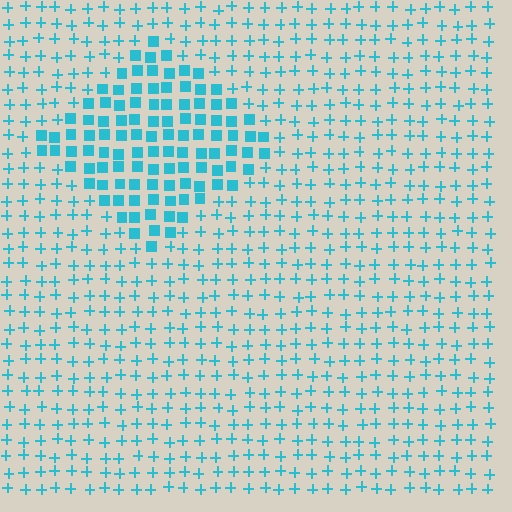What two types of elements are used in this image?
The image uses squares inside the diamond region and plus signs outside it.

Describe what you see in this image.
The image is filled with small cyan elements arranged in a uniform grid. A diamond-shaped region contains squares, while the surrounding area contains plus signs. The boundary is defined purely by the change in element shape.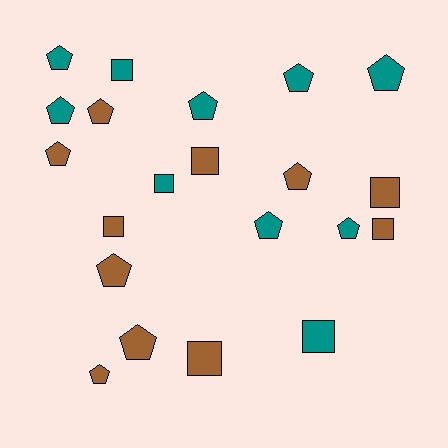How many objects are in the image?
There are 21 objects.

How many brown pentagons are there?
There are 6 brown pentagons.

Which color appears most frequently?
Brown, with 11 objects.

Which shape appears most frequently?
Pentagon, with 13 objects.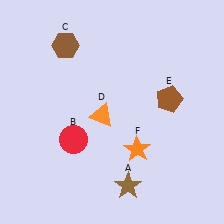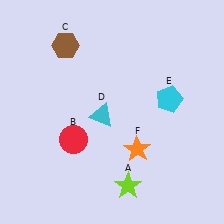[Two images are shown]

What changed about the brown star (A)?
In Image 1, A is brown. In Image 2, it changed to lime.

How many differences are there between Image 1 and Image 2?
There are 3 differences between the two images.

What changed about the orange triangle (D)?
In Image 1, D is orange. In Image 2, it changed to cyan.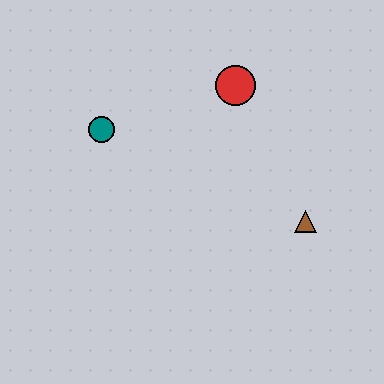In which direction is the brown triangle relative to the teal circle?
The brown triangle is to the right of the teal circle.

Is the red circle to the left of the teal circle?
No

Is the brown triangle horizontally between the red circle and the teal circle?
No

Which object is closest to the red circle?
The teal circle is closest to the red circle.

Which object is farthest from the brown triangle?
The teal circle is farthest from the brown triangle.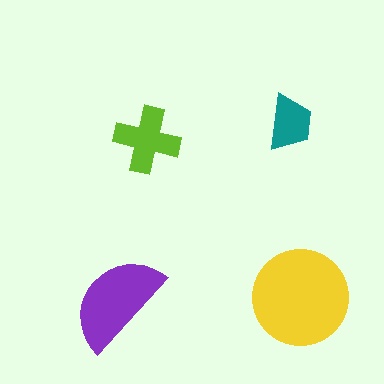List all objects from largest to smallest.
The yellow circle, the purple semicircle, the lime cross, the teal trapezoid.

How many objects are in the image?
There are 4 objects in the image.